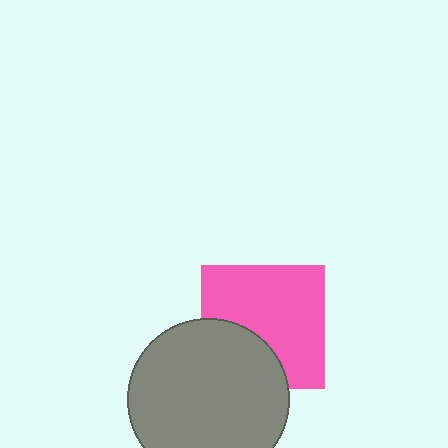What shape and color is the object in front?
The object in front is a gray circle.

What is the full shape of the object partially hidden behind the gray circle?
The partially hidden object is a pink square.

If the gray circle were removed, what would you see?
You would see the complete pink square.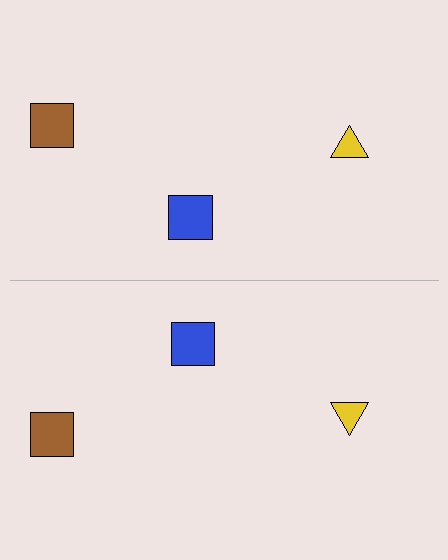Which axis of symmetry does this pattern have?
The pattern has a horizontal axis of symmetry running through the center of the image.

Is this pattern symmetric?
Yes, this pattern has bilateral (reflection) symmetry.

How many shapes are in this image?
There are 6 shapes in this image.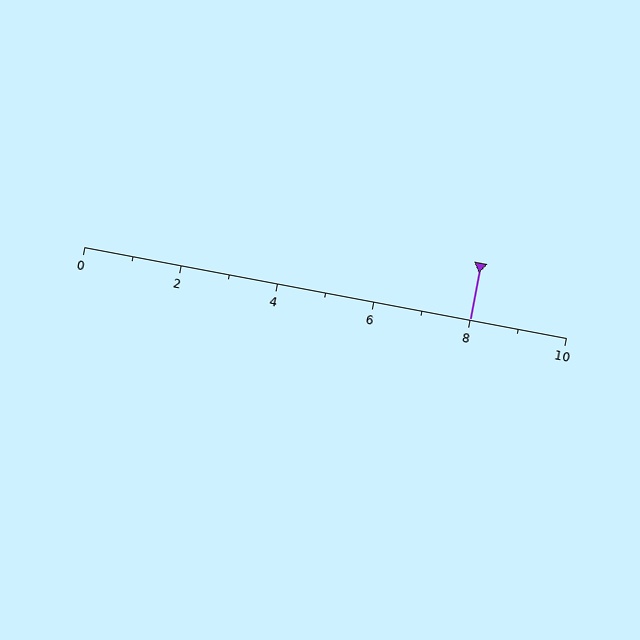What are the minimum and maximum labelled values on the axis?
The axis runs from 0 to 10.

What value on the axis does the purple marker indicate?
The marker indicates approximately 8.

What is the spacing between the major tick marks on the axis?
The major ticks are spaced 2 apart.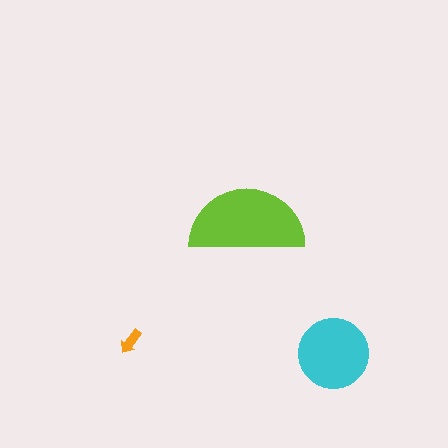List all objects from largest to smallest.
The lime semicircle, the cyan circle, the orange arrow.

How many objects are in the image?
There are 3 objects in the image.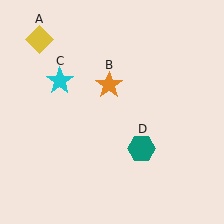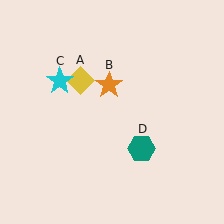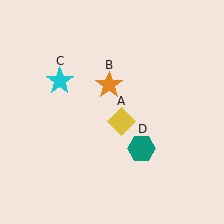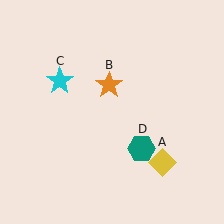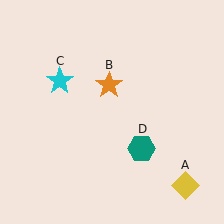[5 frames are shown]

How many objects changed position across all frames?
1 object changed position: yellow diamond (object A).